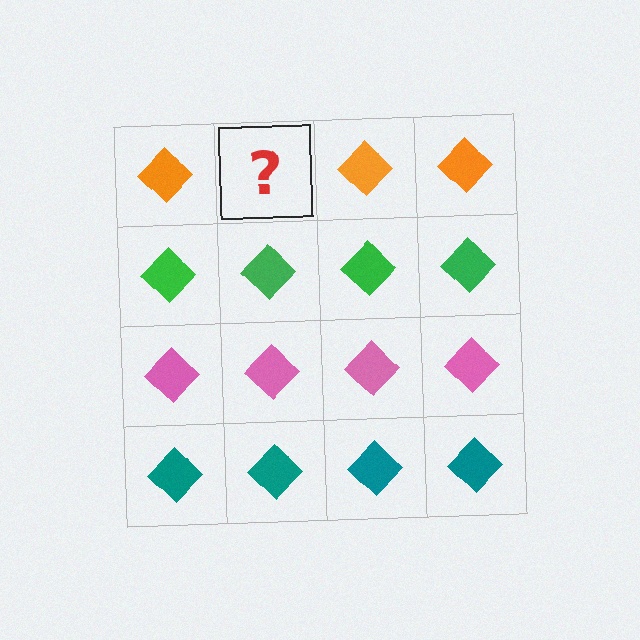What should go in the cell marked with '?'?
The missing cell should contain an orange diamond.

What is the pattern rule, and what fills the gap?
The rule is that each row has a consistent color. The gap should be filled with an orange diamond.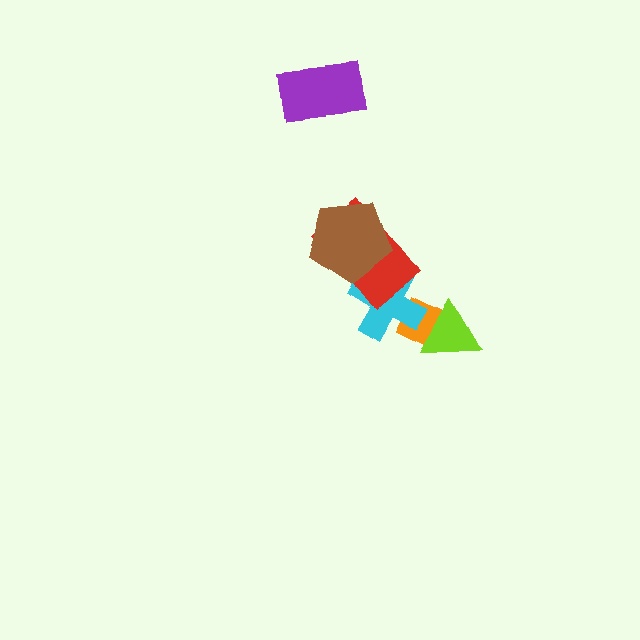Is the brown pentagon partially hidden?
No, no other shape covers it.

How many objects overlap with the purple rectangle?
0 objects overlap with the purple rectangle.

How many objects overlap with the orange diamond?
2 objects overlap with the orange diamond.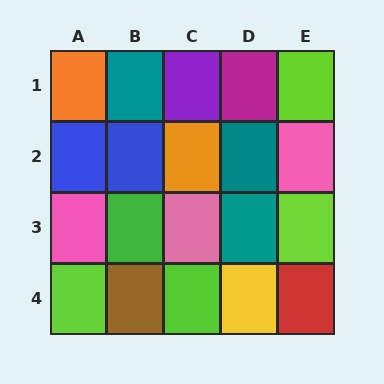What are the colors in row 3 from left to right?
Pink, green, pink, teal, lime.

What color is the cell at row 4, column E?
Red.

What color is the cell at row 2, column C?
Orange.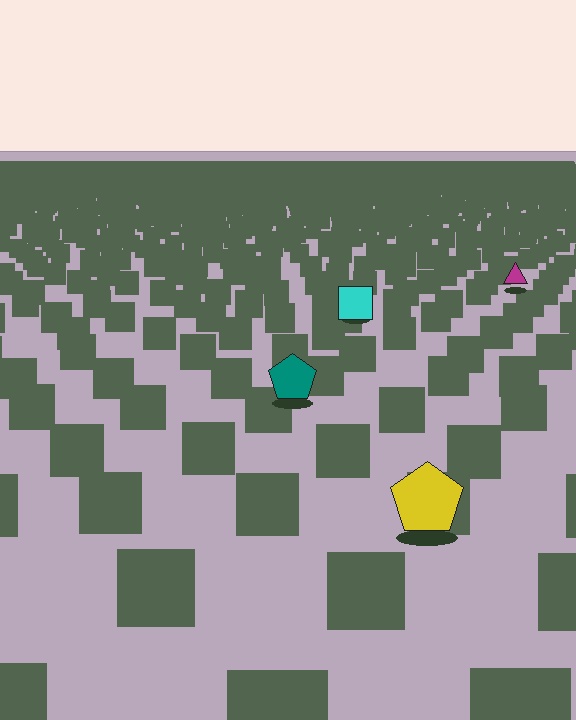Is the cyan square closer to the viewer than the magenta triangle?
Yes. The cyan square is closer — you can tell from the texture gradient: the ground texture is coarser near it.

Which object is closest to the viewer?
The yellow pentagon is closest. The texture marks near it are larger and more spread out.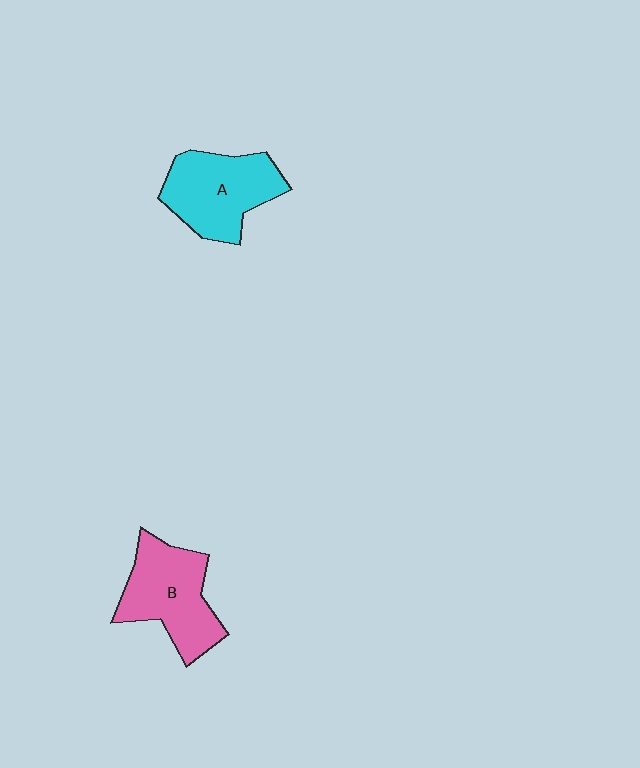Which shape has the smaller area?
Shape A (cyan).